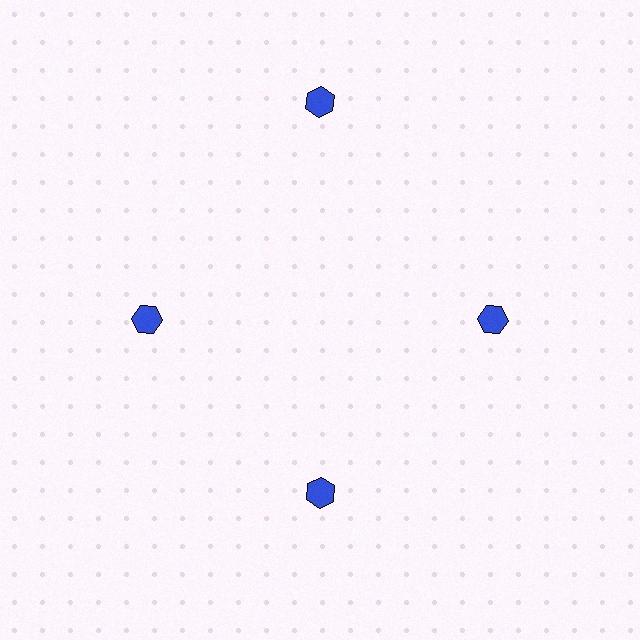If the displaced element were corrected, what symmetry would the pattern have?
It would have 4-fold rotational symmetry — the pattern would map onto itself every 90 degrees.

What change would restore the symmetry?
The symmetry would be restored by moving it inward, back onto the ring so that all 4 hexagons sit at equal angles and equal distance from the center.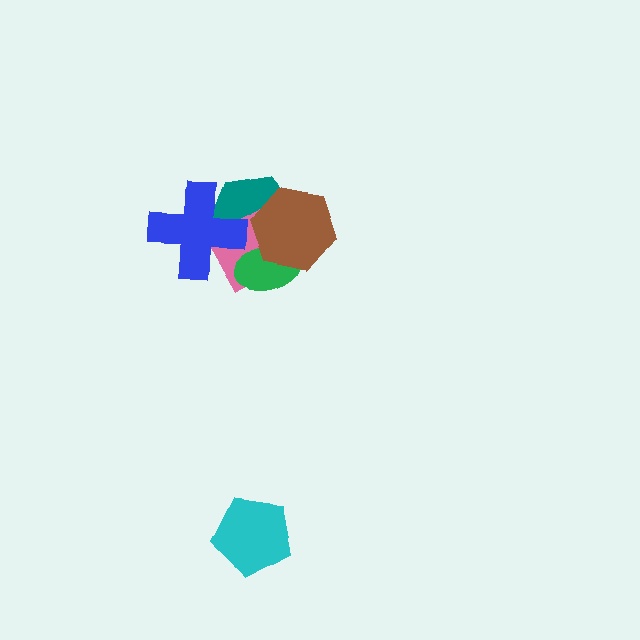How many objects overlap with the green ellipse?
3 objects overlap with the green ellipse.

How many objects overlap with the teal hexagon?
4 objects overlap with the teal hexagon.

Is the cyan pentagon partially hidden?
No, no other shape covers it.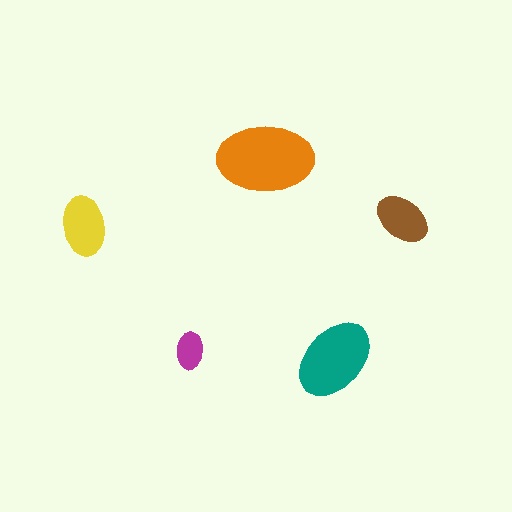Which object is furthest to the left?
The yellow ellipse is leftmost.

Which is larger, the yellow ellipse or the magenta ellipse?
The yellow one.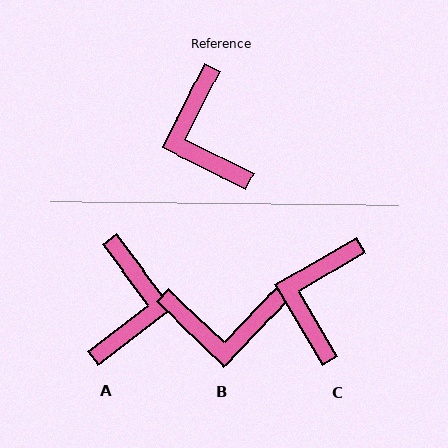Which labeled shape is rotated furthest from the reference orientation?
A, about 153 degrees away.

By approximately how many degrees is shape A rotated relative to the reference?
Approximately 153 degrees counter-clockwise.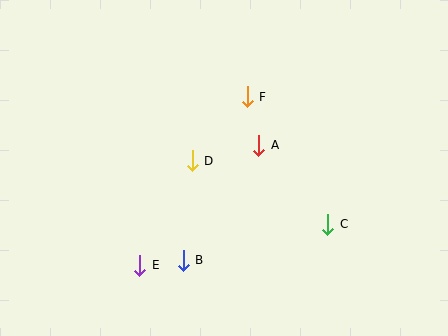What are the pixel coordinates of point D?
Point D is at (192, 161).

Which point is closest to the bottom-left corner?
Point E is closest to the bottom-left corner.